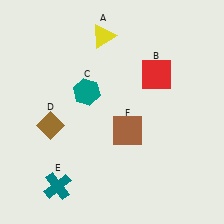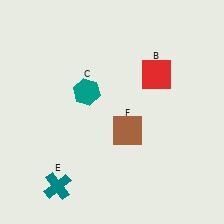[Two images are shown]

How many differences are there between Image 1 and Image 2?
There are 2 differences between the two images.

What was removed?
The yellow triangle (A), the brown diamond (D) were removed in Image 2.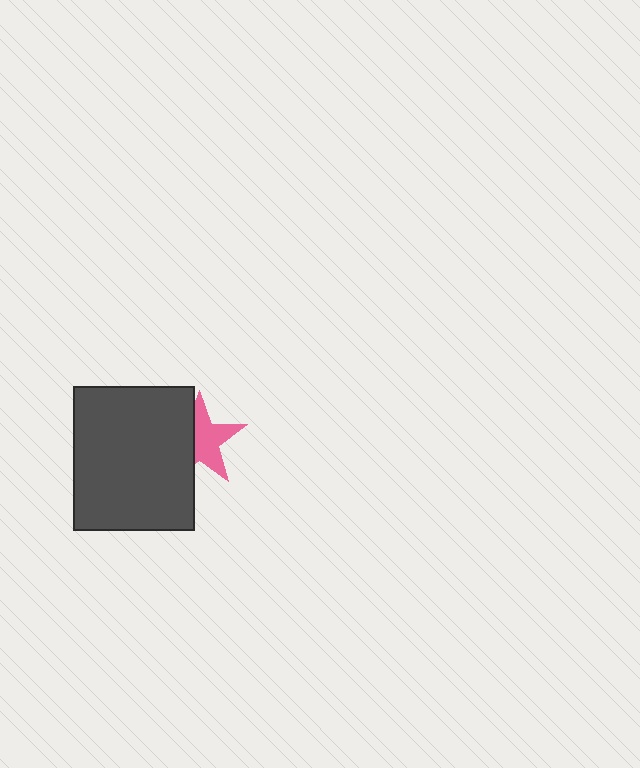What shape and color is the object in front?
The object in front is a dark gray rectangle.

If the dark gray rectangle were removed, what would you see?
You would see the complete pink star.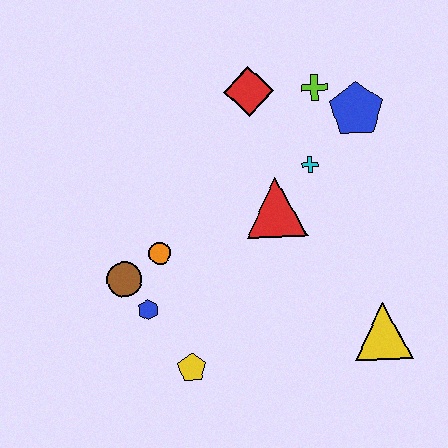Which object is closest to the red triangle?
The cyan cross is closest to the red triangle.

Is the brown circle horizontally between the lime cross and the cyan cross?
No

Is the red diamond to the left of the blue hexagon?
No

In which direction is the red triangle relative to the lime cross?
The red triangle is below the lime cross.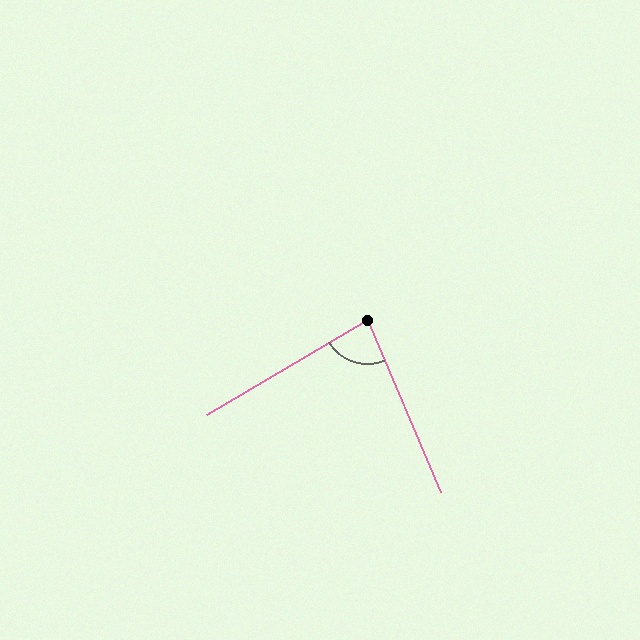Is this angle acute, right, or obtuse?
It is acute.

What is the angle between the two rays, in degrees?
Approximately 82 degrees.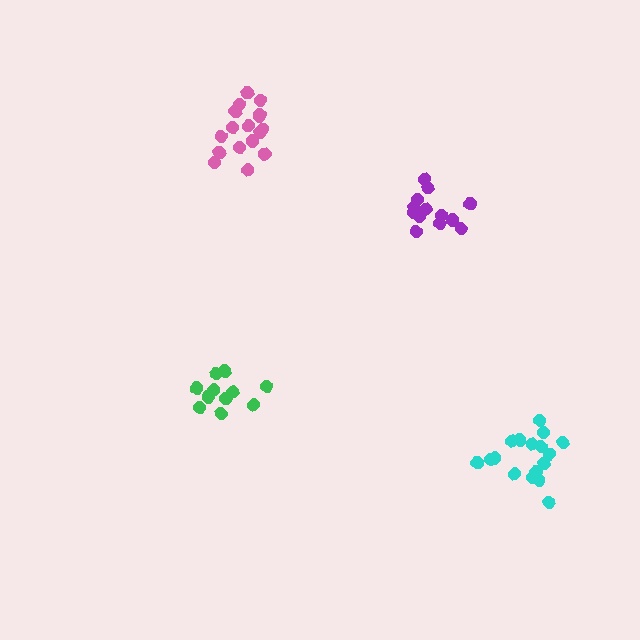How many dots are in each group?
Group 1: 17 dots, Group 2: 17 dots, Group 3: 11 dots, Group 4: 13 dots (58 total).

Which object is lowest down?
The cyan cluster is bottommost.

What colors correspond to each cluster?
The clusters are colored: cyan, pink, green, purple.